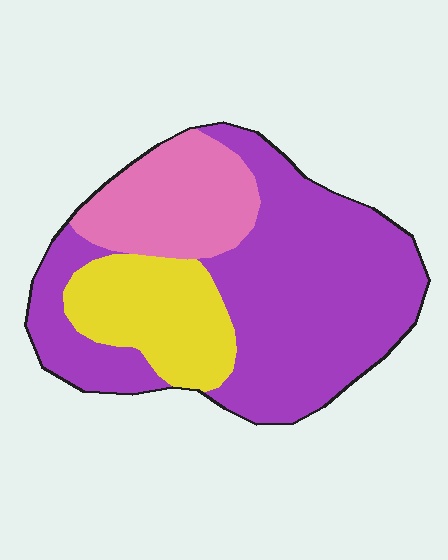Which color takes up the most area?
Purple, at roughly 60%.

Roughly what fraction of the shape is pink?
Pink takes up about one fifth (1/5) of the shape.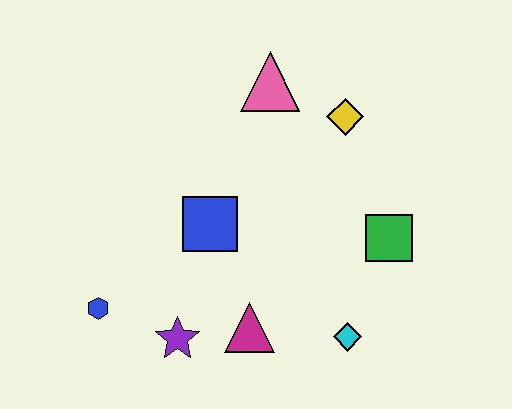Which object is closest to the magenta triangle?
The purple star is closest to the magenta triangle.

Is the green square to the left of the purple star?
No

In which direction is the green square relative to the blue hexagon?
The green square is to the right of the blue hexagon.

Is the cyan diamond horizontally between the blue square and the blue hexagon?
No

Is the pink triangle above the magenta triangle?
Yes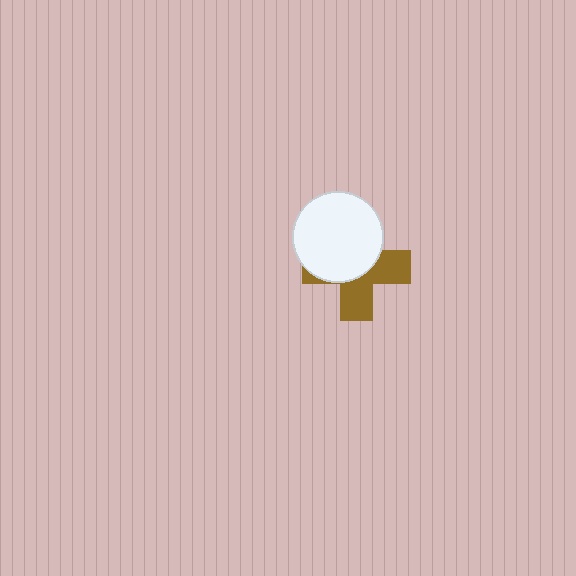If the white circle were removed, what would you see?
You would see the complete brown cross.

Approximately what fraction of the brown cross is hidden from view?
Roughly 54% of the brown cross is hidden behind the white circle.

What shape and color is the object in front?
The object in front is a white circle.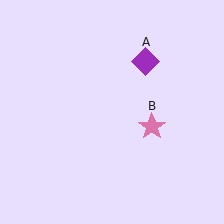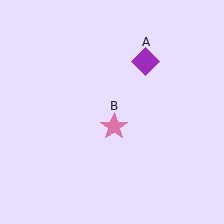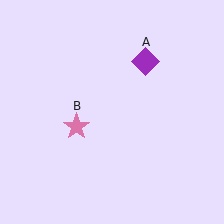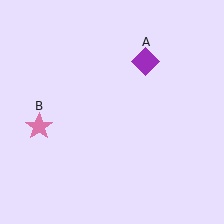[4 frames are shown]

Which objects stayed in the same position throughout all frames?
Purple diamond (object A) remained stationary.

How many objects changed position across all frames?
1 object changed position: pink star (object B).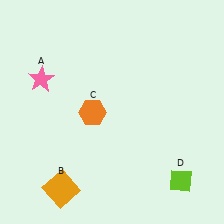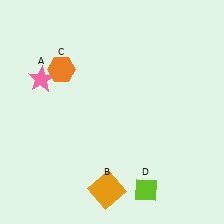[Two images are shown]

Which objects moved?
The objects that moved are: the orange square (B), the orange hexagon (C), the lime diamond (D).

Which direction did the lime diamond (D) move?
The lime diamond (D) moved left.